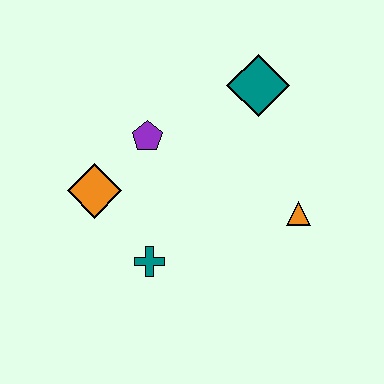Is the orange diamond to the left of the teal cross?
Yes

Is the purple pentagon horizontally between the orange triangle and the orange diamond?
Yes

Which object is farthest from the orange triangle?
The orange diamond is farthest from the orange triangle.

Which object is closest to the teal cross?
The orange diamond is closest to the teal cross.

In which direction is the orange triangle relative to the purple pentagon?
The orange triangle is to the right of the purple pentagon.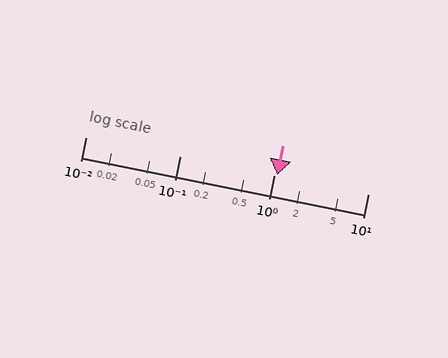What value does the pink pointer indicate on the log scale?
The pointer indicates approximately 1.1.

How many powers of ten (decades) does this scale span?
The scale spans 3 decades, from 0.01 to 10.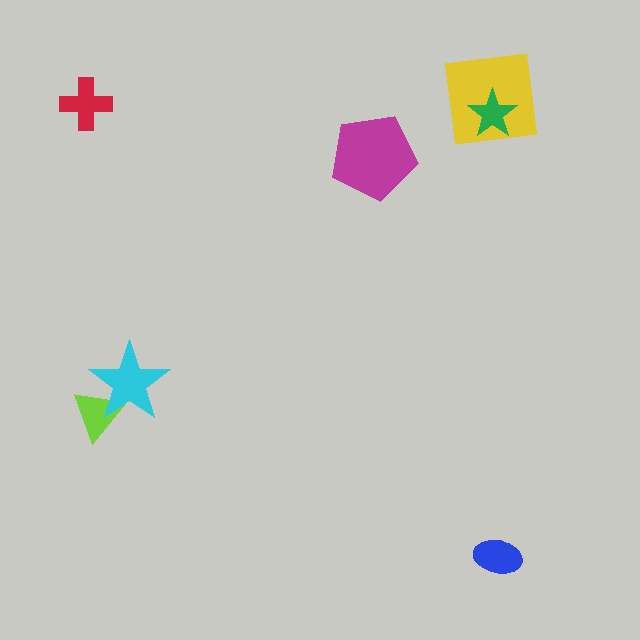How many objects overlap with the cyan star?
1 object overlaps with the cyan star.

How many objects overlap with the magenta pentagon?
0 objects overlap with the magenta pentagon.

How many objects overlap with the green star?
1 object overlaps with the green star.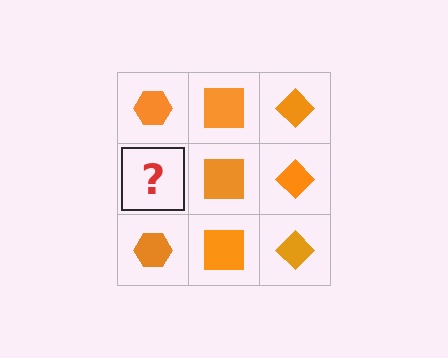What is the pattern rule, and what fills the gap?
The rule is that each column has a consistent shape. The gap should be filled with an orange hexagon.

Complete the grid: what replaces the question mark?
The question mark should be replaced with an orange hexagon.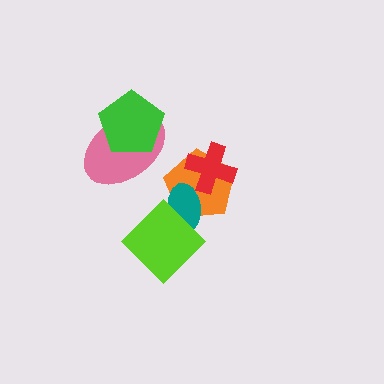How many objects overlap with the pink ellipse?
1 object overlaps with the pink ellipse.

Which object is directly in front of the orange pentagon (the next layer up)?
The teal ellipse is directly in front of the orange pentagon.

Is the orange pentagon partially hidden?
Yes, it is partially covered by another shape.